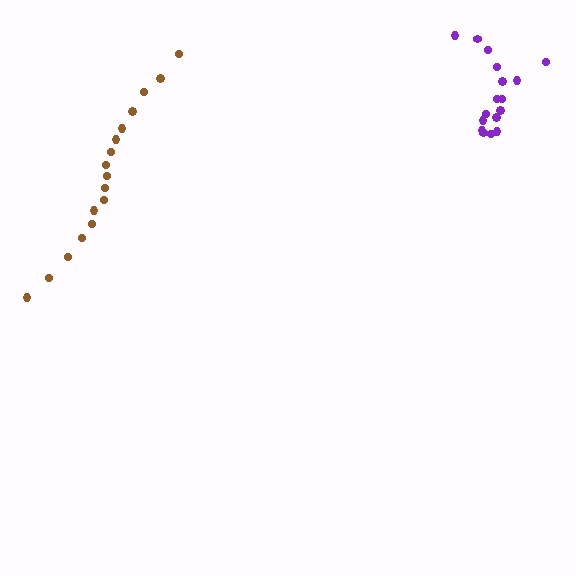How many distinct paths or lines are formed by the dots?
There are 2 distinct paths.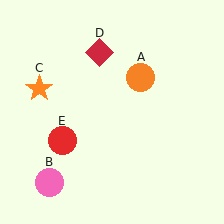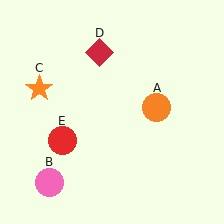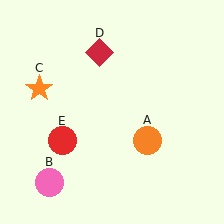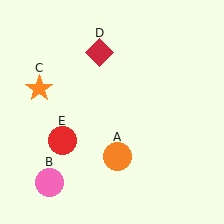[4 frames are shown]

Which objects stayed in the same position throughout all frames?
Pink circle (object B) and orange star (object C) and red diamond (object D) and red circle (object E) remained stationary.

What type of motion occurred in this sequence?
The orange circle (object A) rotated clockwise around the center of the scene.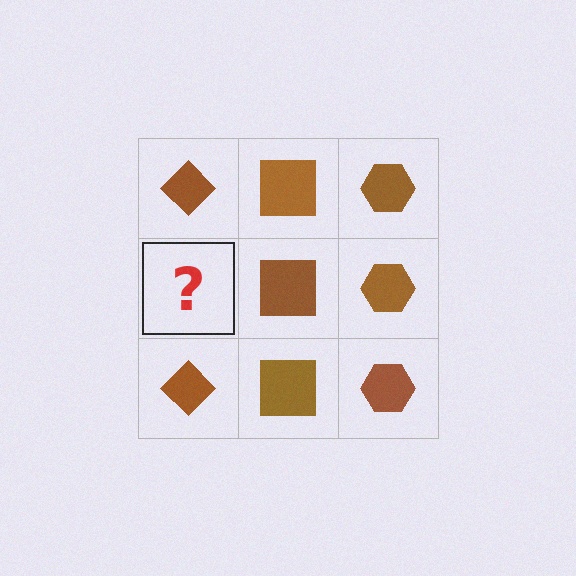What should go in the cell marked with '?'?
The missing cell should contain a brown diamond.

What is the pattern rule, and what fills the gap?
The rule is that each column has a consistent shape. The gap should be filled with a brown diamond.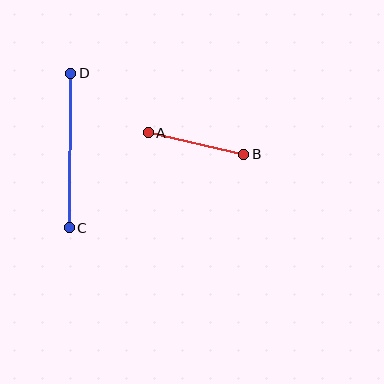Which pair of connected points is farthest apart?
Points C and D are farthest apart.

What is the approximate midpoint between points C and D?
The midpoint is at approximately (70, 150) pixels.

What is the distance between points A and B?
The distance is approximately 98 pixels.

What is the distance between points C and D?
The distance is approximately 155 pixels.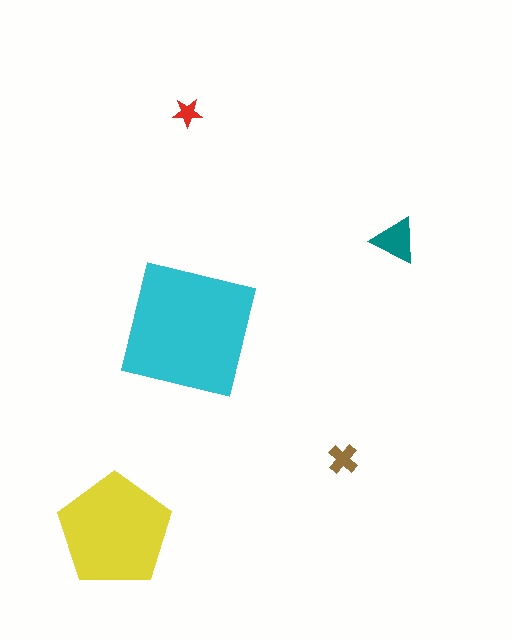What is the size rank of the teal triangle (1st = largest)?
3rd.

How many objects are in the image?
There are 5 objects in the image.